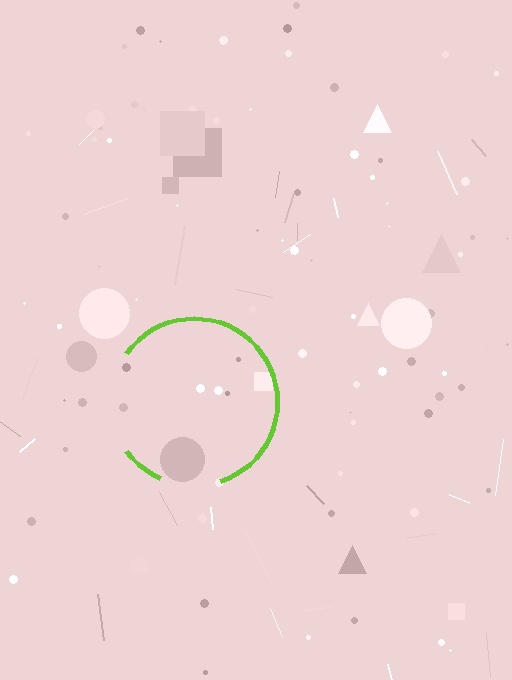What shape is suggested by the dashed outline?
The dashed outline suggests a circle.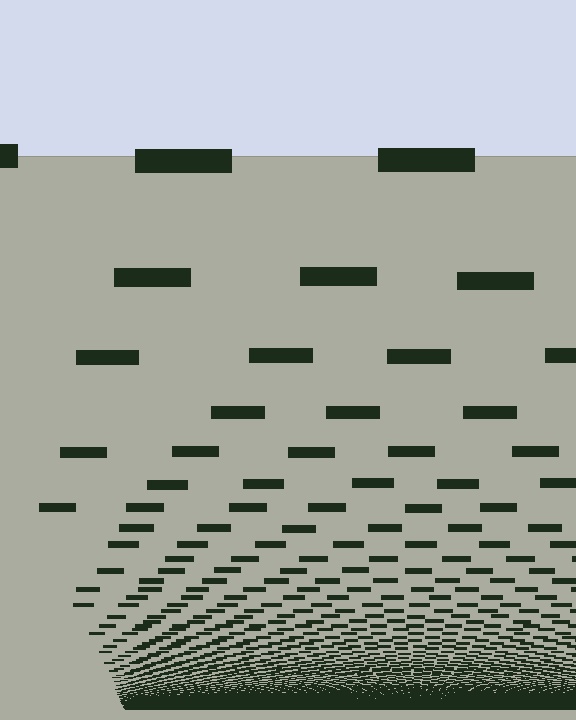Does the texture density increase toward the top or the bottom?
Density increases toward the bottom.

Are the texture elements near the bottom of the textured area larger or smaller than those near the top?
Smaller. The gradient is inverted — elements near the bottom are smaller and denser.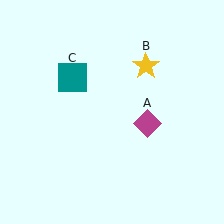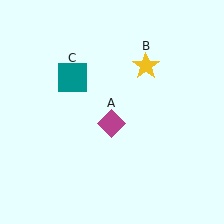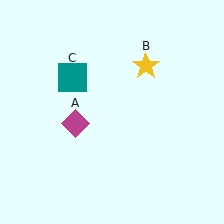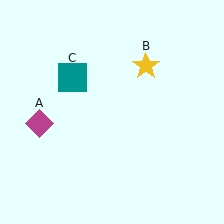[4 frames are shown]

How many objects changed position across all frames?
1 object changed position: magenta diamond (object A).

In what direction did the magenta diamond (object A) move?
The magenta diamond (object A) moved left.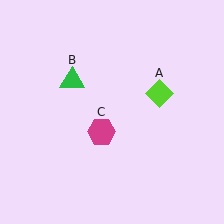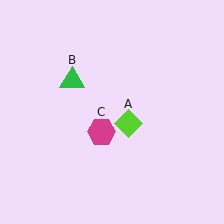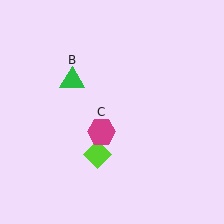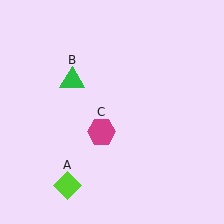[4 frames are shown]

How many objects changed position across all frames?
1 object changed position: lime diamond (object A).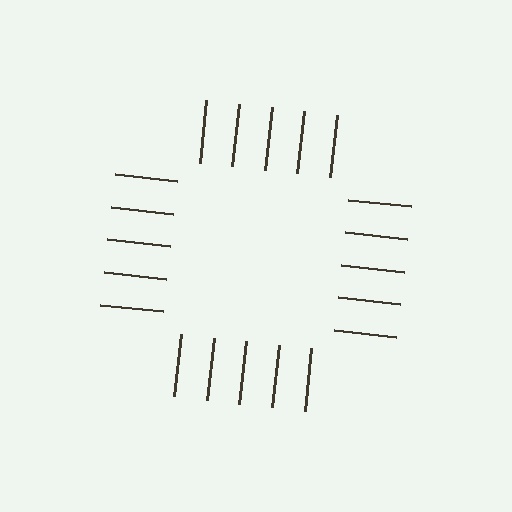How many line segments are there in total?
20 — 5 along each of the 4 edges.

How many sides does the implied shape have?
4 sides — the line-ends trace a square.